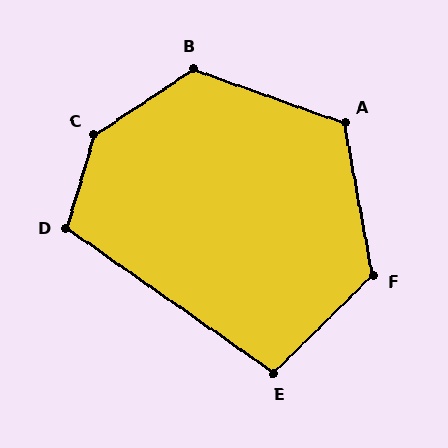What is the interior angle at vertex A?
Approximately 120 degrees (obtuse).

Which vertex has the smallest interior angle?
E, at approximately 100 degrees.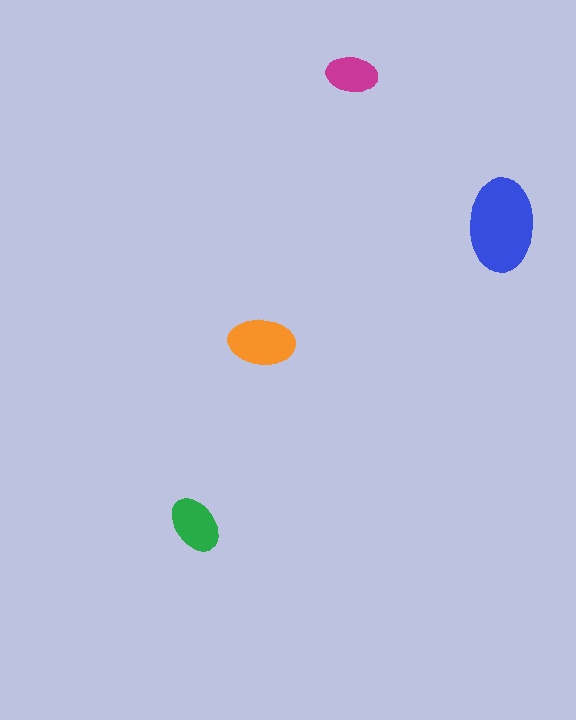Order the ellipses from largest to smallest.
the blue one, the orange one, the green one, the magenta one.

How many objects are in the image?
There are 4 objects in the image.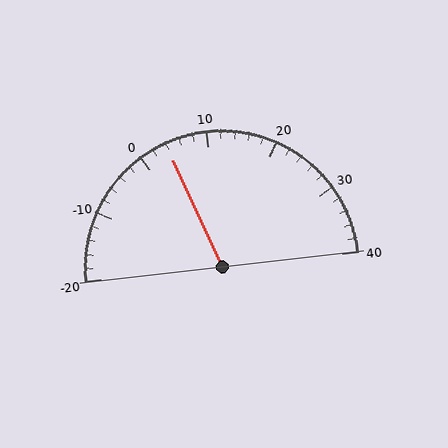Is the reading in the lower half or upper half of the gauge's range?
The reading is in the lower half of the range (-20 to 40).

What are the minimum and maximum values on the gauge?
The gauge ranges from -20 to 40.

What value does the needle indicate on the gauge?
The needle indicates approximately 4.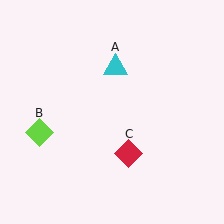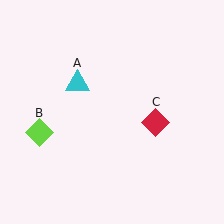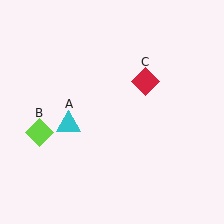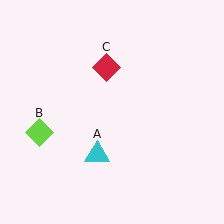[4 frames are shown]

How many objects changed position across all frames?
2 objects changed position: cyan triangle (object A), red diamond (object C).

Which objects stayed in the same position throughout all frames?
Lime diamond (object B) remained stationary.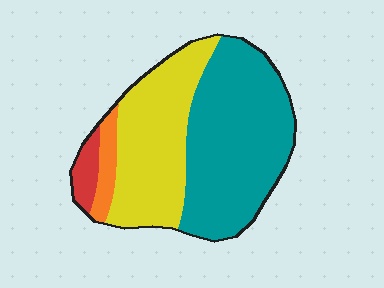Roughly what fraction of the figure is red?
Red covers 5% of the figure.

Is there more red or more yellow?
Yellow.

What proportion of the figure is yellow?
Yellow covers about 35% of the figure.